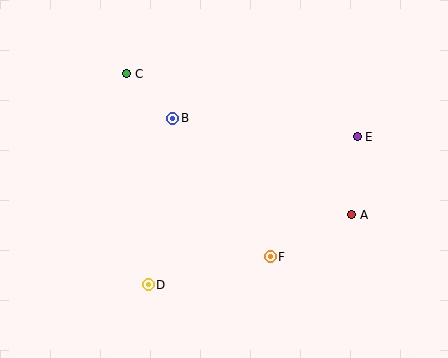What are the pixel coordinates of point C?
Point C is at (127, 74).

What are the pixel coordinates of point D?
Point D is at (148, 285).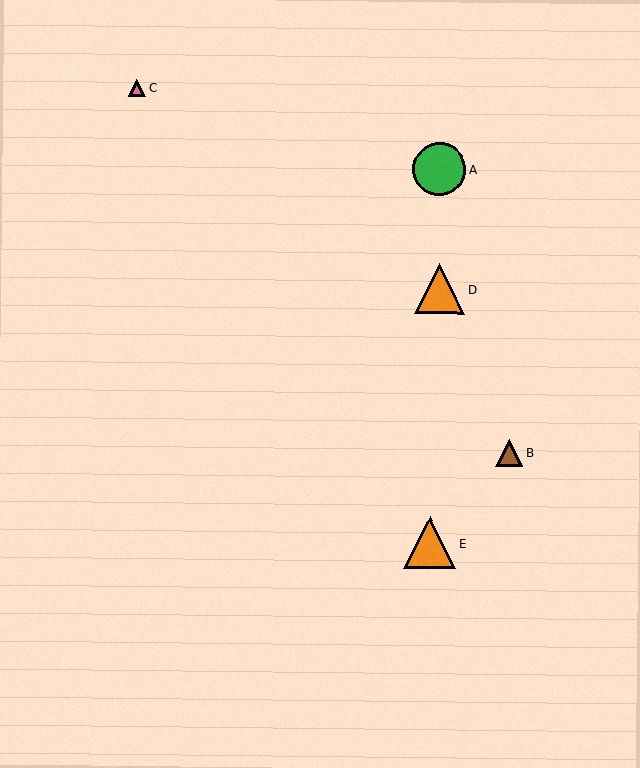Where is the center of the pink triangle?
The center of the pink triangle is at (137, 88).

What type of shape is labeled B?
Shape B is a brown triangle.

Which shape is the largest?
The green circle (labeled A) is the largest.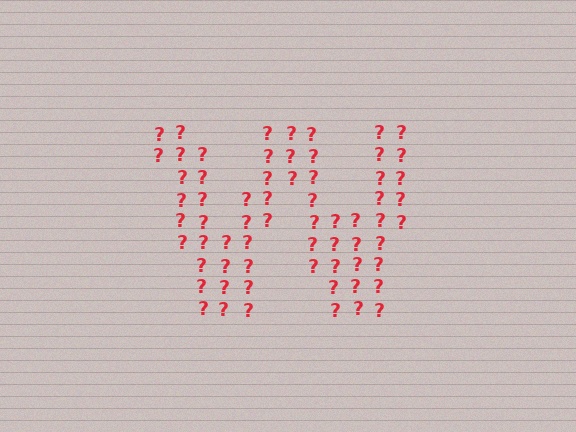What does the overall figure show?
The overall figure shows the letter W.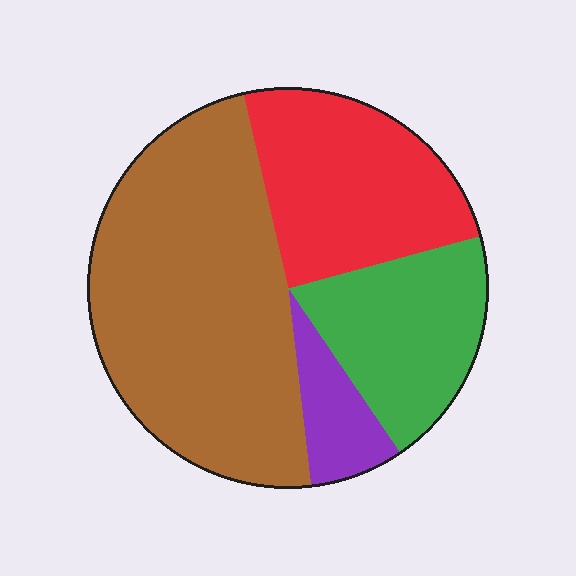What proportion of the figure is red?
Red takes up less than a quarter of the figure.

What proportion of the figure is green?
Green takes up between a sixth and a third of the figure.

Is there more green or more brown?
Brown.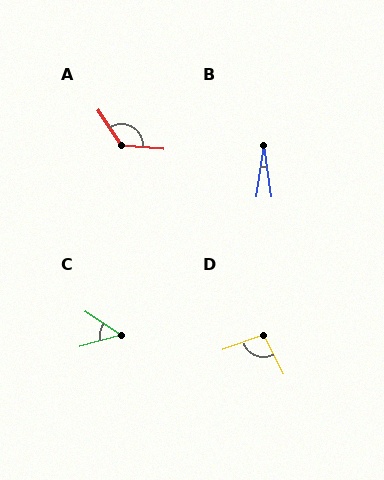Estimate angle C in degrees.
Approximately 49 degrees.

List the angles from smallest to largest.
B (16°), C (49°), D (97°), A (127°).